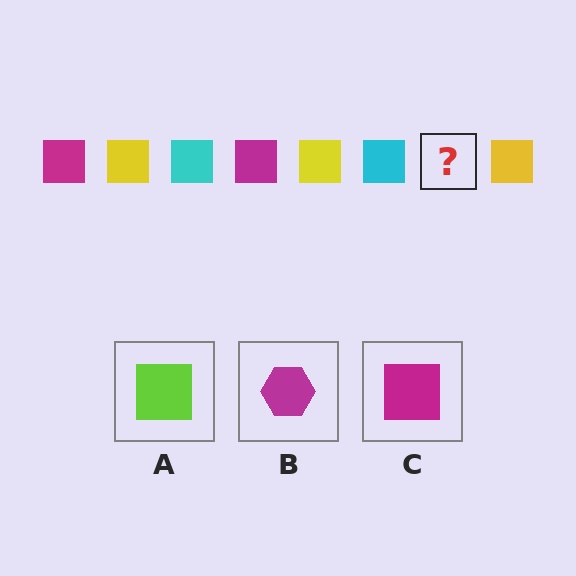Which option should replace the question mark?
Option C.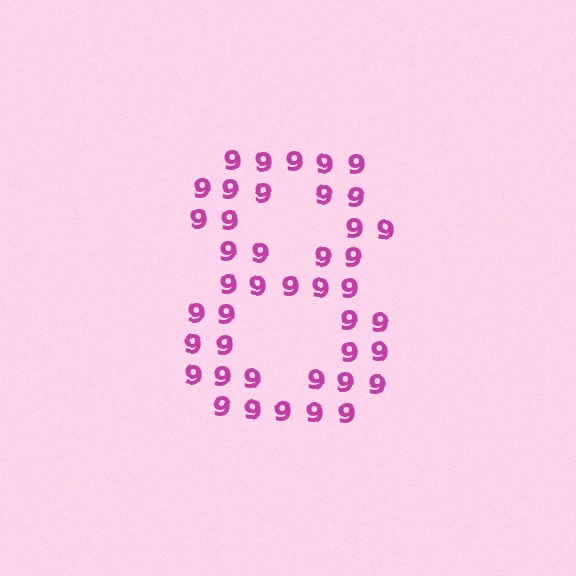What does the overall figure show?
The overall figure shows the digit 8.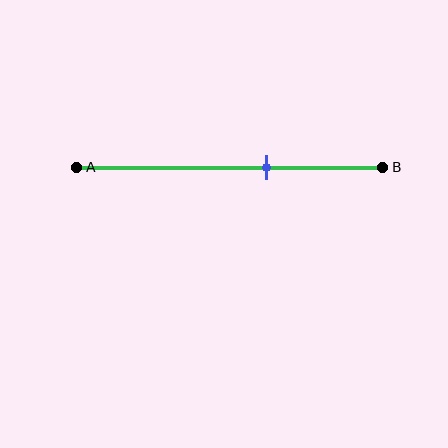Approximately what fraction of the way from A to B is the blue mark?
The blue mark is approximately 60% of the way from A to B.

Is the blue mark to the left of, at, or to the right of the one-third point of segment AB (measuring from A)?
The blue mark is to the right of the one-third point of segment AB.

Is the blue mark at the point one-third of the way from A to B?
No, the mark is at about 60% from A, not at the 33% one-third point.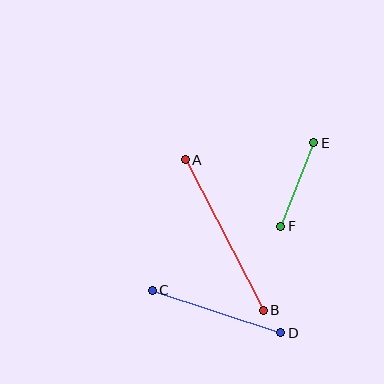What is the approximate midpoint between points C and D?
The midpoint is at approximately (217, 311) pixels.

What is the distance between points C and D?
The distance is approximately 135 pixels.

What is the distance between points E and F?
The distance is approximately 90 pixels.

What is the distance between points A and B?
The distance is approximately 169 pixels.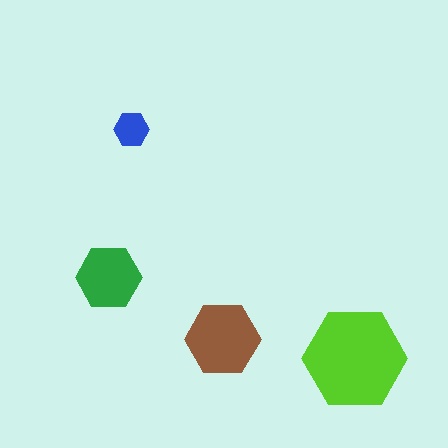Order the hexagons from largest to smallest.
the lime one, the brown one, the green one, the blue one.